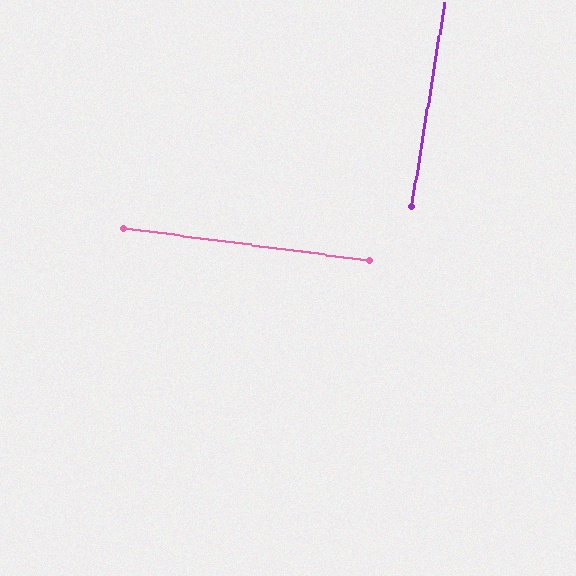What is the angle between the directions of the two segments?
Approximately 88 degrees.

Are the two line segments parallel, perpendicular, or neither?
Perpendicular — they meet at approximately 88°.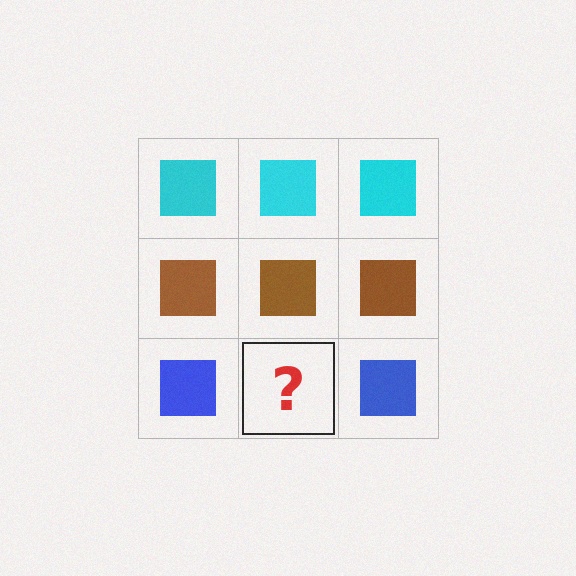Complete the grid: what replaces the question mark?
The question mark should be replaced with a blue square.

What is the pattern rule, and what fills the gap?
The rule is that each row has a consistent color. The gap should be filled with a blue square.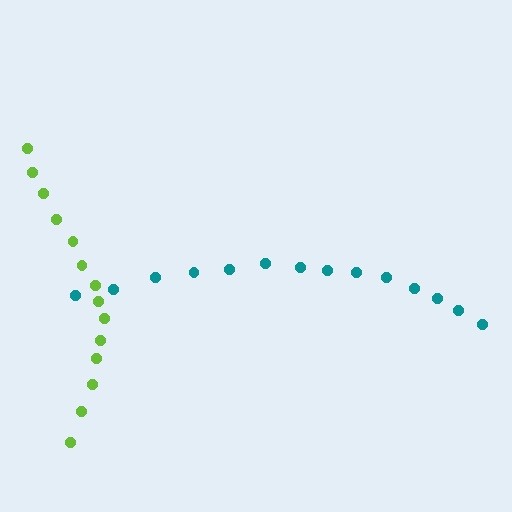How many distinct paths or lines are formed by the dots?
There are 2 distinct paths.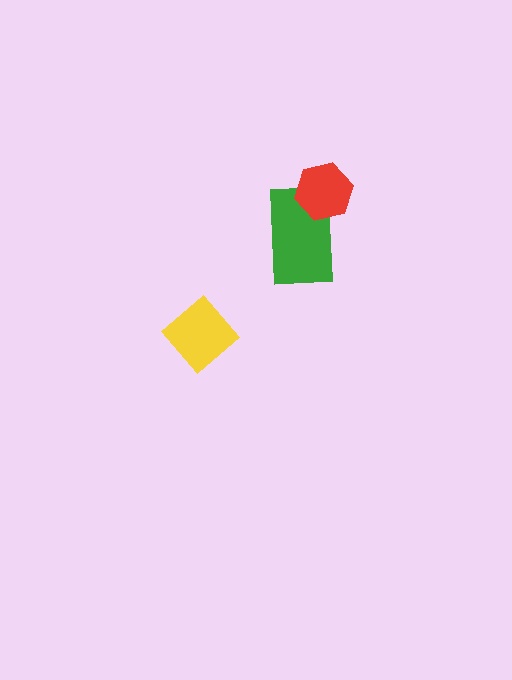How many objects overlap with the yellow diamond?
0 objects overlap with the yellow diamond.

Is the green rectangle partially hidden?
Yes, it is partially covered by another shape.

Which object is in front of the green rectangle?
The red hexagon is in front of the green rectangle.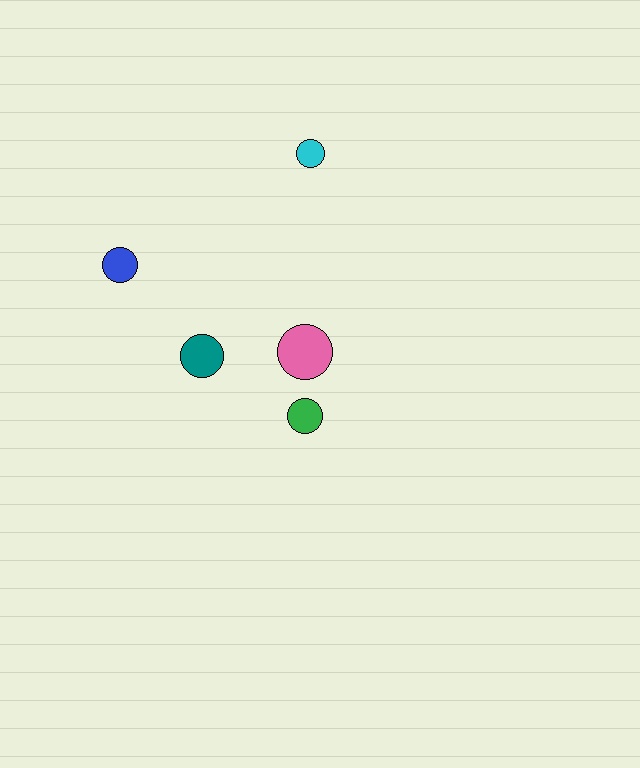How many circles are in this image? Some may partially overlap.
There are 5 circles.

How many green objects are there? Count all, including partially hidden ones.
There is 1 green object.